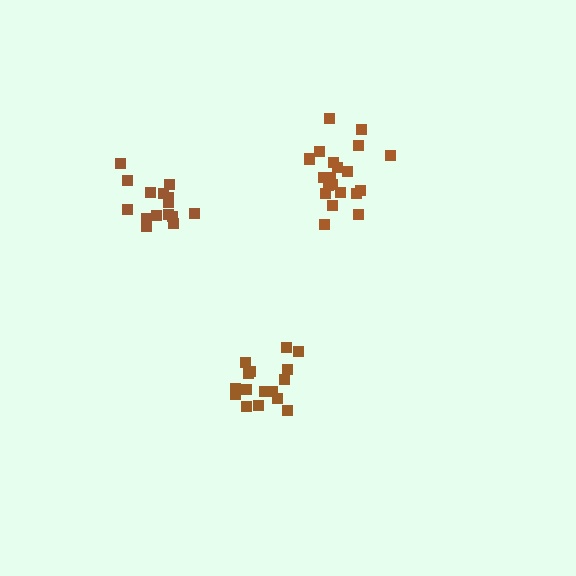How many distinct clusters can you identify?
There are 3 distinct clusters.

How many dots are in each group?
Group 1: 15 dots, Group 2: 20 dots, Group 3: 16 dots (51 total).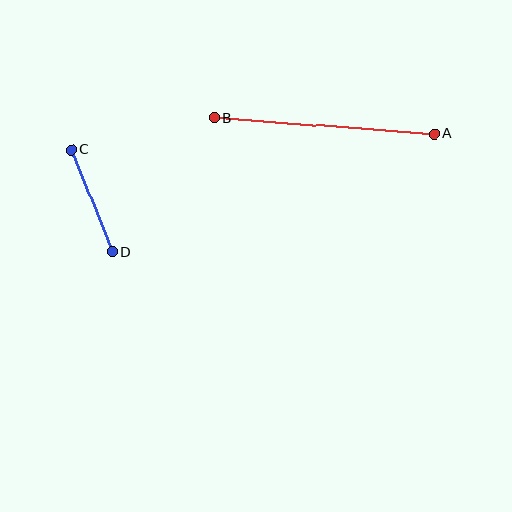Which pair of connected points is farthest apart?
Points A and B are farthest apart.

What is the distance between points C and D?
The distance is approximately 110 pixels.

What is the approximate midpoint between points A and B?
The midpoint is at approximately (324, 126) pixels.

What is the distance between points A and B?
The distance is approximately 221 pixels.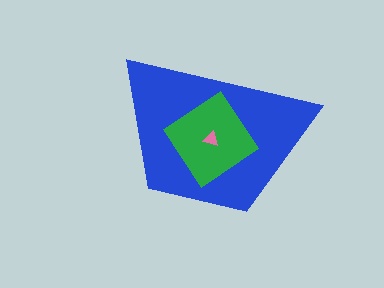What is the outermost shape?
The blue trapezoid.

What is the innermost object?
The pink triangle.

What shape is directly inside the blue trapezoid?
The green diamond.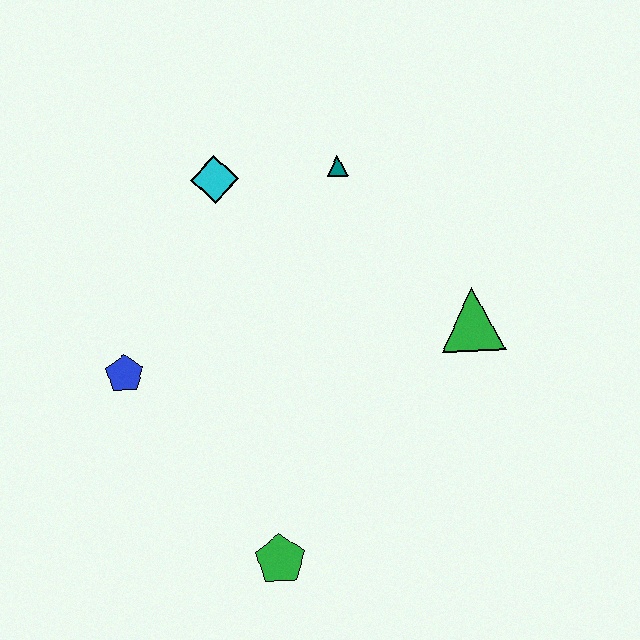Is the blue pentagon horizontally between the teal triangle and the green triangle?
No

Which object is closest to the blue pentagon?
The cyan diamond is closest to the blue pentagon.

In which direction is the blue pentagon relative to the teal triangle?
The blue pentagon is to the left of the teal triangle.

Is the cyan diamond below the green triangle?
No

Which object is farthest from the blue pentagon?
The green triangle is farthest from the blue pentagon.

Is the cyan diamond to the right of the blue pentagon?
Yes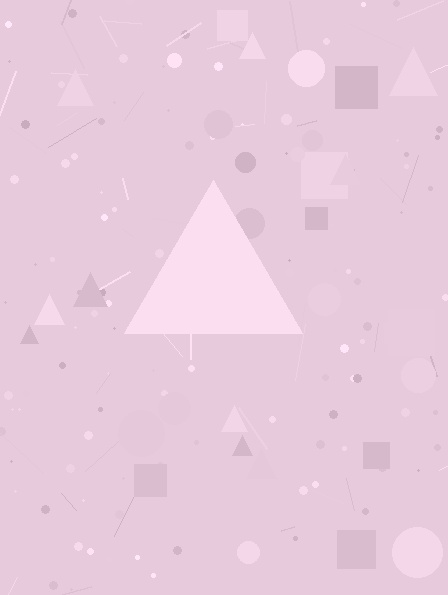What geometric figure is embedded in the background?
A triangle is embedded in the background.